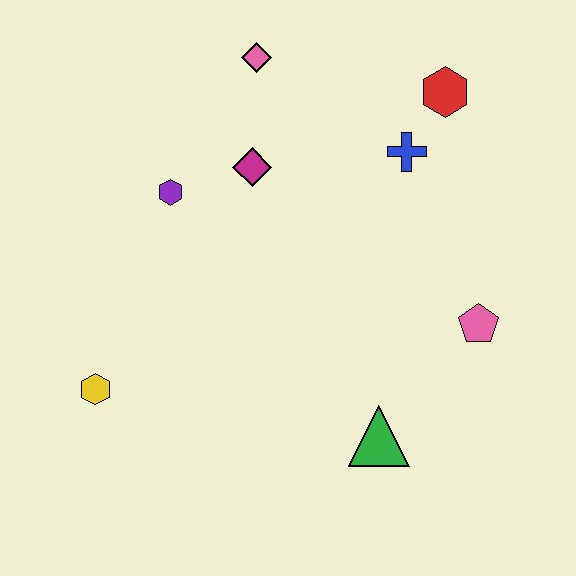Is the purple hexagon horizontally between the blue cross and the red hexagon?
No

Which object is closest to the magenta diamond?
The purple hexagon is closest to the magenta diamond.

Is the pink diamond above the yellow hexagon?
Yes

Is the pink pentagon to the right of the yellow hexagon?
Yes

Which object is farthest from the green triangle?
The pink diamond is farthest from the green triangle.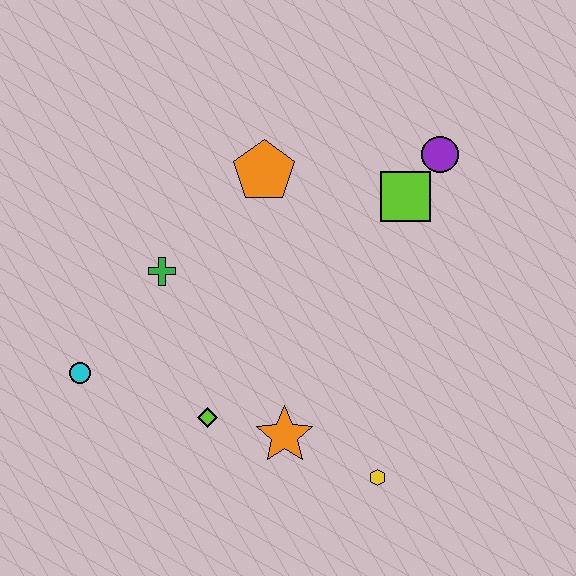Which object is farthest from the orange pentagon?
The yellow hexagon is farthest from the orange pentagon.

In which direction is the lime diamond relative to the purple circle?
The lime diamond is below the purple circle.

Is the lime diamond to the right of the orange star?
No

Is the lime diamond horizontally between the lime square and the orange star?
No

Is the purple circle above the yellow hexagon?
Yes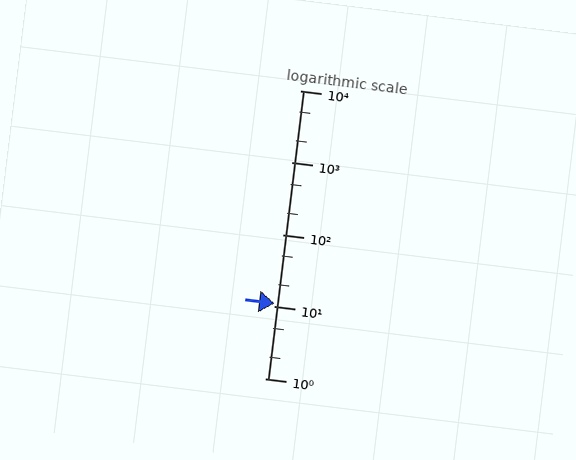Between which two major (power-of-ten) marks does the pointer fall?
The pointer is between 10 and 100.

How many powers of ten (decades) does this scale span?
The scale spans 4 decades, from 1 to 10000.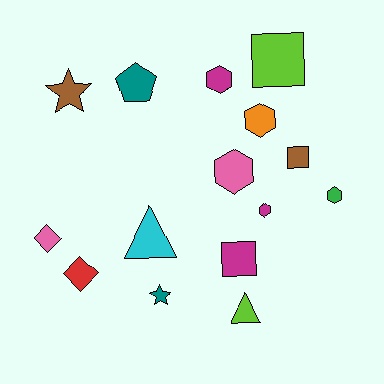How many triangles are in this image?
There are 2 triangles.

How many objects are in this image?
There are 15 objects.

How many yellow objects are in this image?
There are no yellow objects.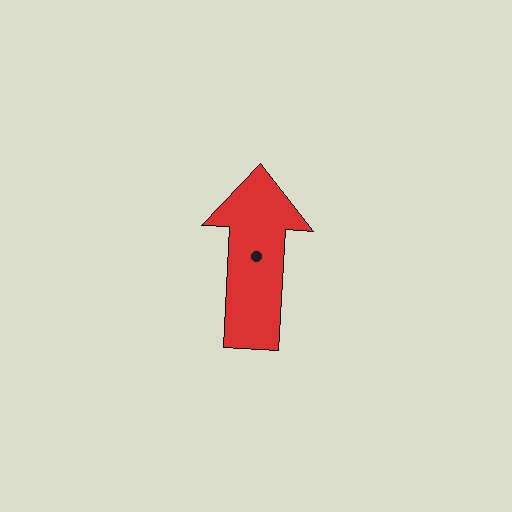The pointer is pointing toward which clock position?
Roughly 12 o'clock.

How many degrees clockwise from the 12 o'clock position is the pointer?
Approximately 3 degrees.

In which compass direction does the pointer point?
North.